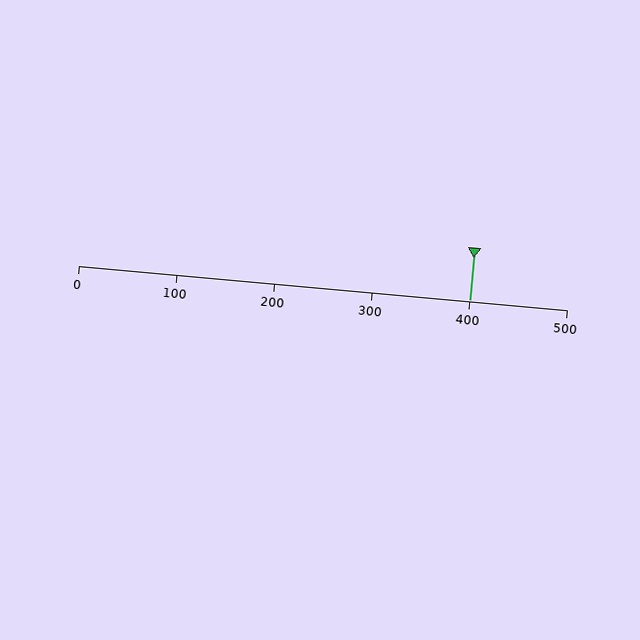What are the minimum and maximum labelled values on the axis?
The axis runs from 0 to 500.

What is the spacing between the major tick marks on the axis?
The major ticks are spaced 100 apart.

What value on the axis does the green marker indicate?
The marker indicates approximately 400.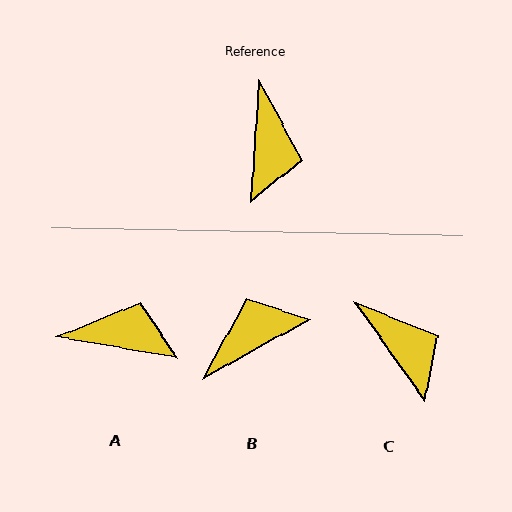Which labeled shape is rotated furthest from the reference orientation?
B, about 123 degrees away.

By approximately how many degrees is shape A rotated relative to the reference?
Approximately 84 degrees counter-clockwise.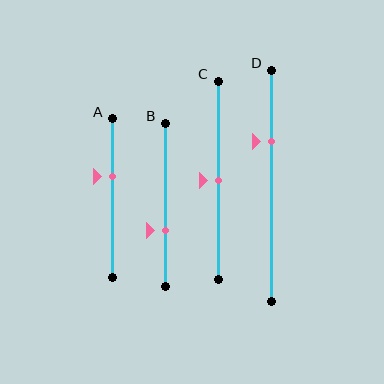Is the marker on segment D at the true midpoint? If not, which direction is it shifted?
No, the marker on segment D is shifted upward by about 19% of the segment length.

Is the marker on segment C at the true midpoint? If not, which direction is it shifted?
Yes, the marker on segment C is at the true midpoint.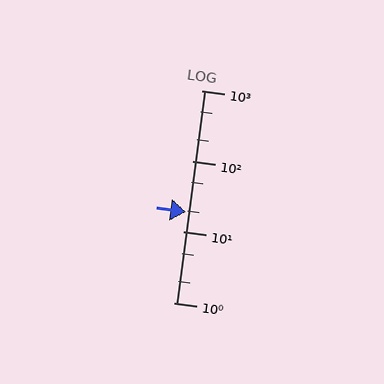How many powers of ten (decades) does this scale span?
The scale spans 3 decades, from 1 to 1000.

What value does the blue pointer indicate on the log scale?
The pointer indicates approximately 19.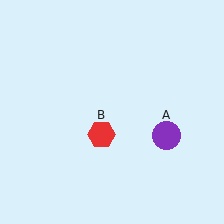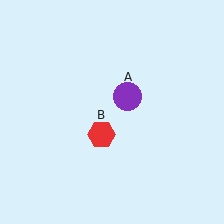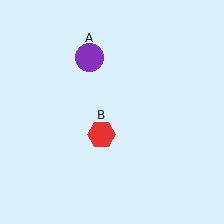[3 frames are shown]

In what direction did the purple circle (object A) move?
The purple circle (object A) moved up and to the left.